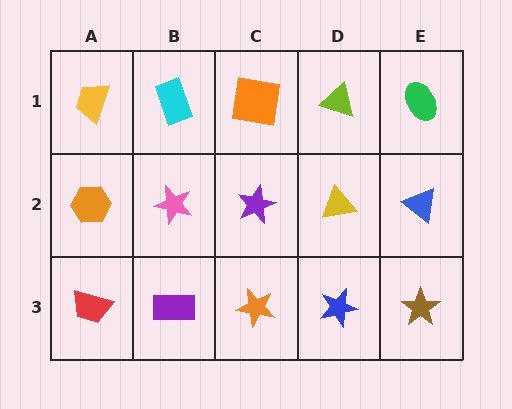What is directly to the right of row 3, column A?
A purple rectangle.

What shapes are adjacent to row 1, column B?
A pink star (row 2, column B), a yellow trapezoid (row 1, column A), an orange square (row 1, column C).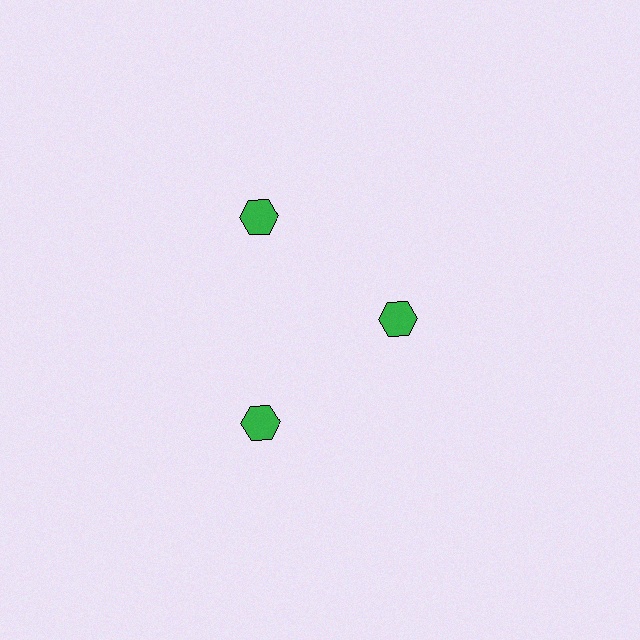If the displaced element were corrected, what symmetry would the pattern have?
It would have 3-fold rotational symmetry — the pattern would map onto itself every 120 degrees.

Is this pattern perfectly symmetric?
No. The 3 green hexagons are arranged in a ring, but one element near the 3 o'clock position is pulled inward toward the center, breaking the 3-fold rotational symmetry.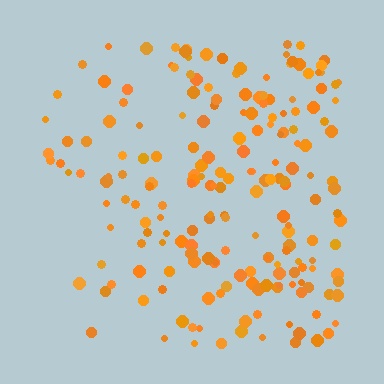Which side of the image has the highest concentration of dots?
The right.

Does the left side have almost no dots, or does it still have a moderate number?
Still a moderate number, just noticeably fewer than the right.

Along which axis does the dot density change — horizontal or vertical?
Horizontal.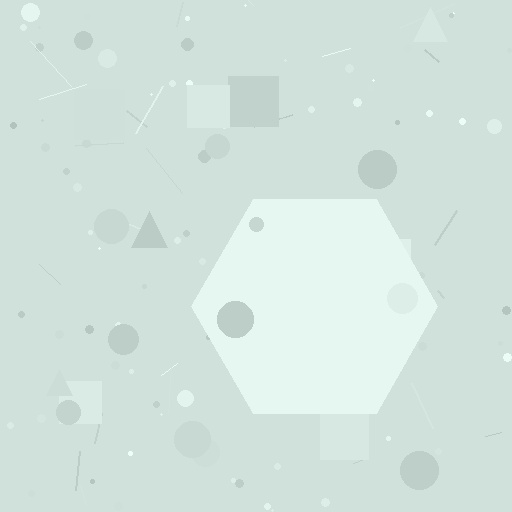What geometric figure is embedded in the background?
A hexagon is embedded in the background.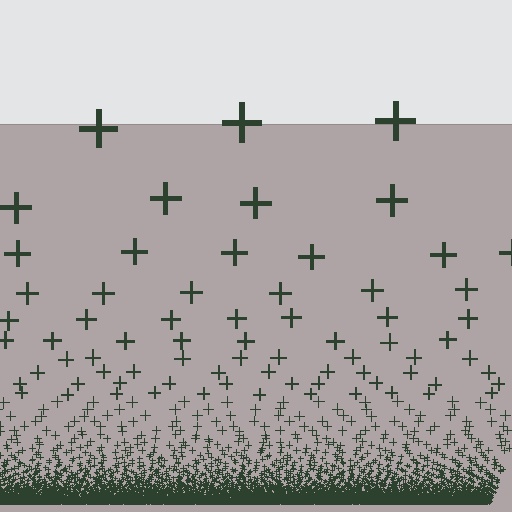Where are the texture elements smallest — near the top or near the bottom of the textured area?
Near the bottom.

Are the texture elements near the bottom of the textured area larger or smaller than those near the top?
Smaller. The gradient is inverted — elements near the bottom are smaller and denser.